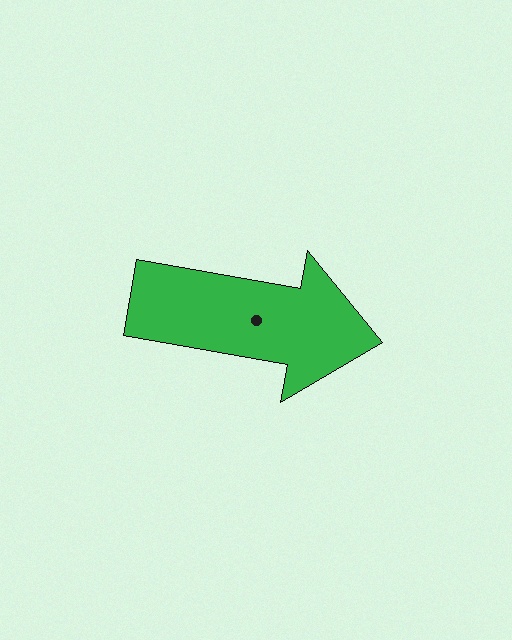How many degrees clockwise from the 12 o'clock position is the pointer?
Approximately 100 degrees.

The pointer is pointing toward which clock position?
Roughly 3 o'clock.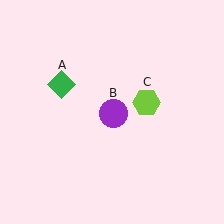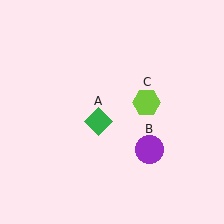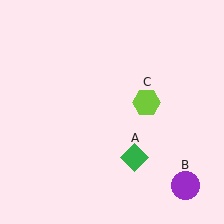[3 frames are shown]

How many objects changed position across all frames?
2 objects changed position: green diamond (object A), purple circle (object B).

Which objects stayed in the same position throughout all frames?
Lime hexagon (object C) remained stationary.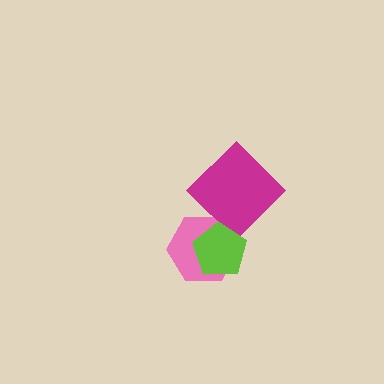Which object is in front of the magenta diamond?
The lime pentagon is in front of the magenta diamond.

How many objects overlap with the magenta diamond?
2 objects overlap with the magenta diamond.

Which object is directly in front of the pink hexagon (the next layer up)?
The magenta diamond is directly in front of the pink hexagon.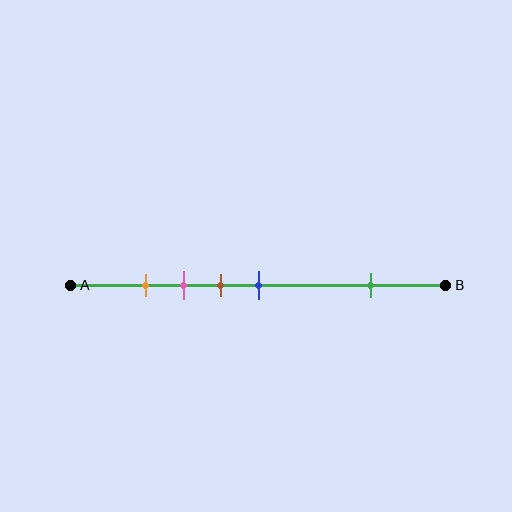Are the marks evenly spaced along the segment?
No, the marks are not evenly spaced.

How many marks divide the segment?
There are 5 marks dividing the segment.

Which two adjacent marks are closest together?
The orange and pink marks are the closest adjacent pair.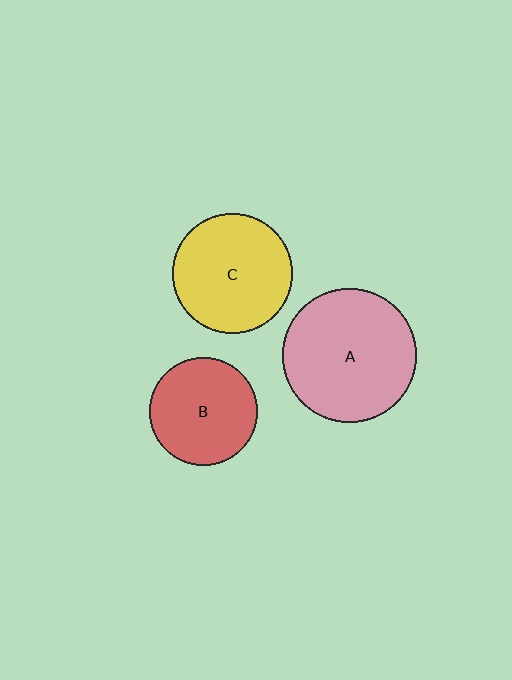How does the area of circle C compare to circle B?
Approximately 1.2 times.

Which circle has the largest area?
Circle A (pink).